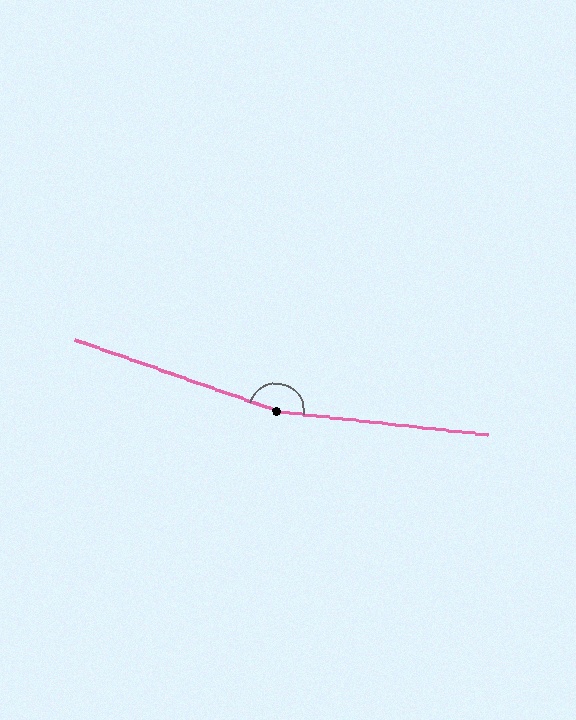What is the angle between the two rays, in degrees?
Approximately 167 degrees.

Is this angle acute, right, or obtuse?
It is obtuse.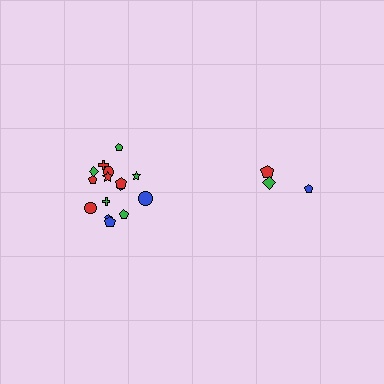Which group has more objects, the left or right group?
The left group.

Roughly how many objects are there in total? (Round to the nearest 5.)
Roughly 20 objects in total.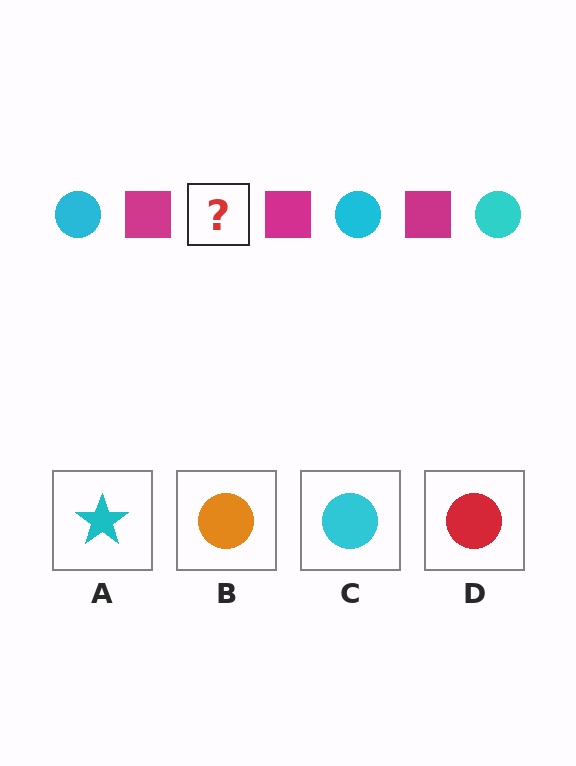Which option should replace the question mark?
Option C.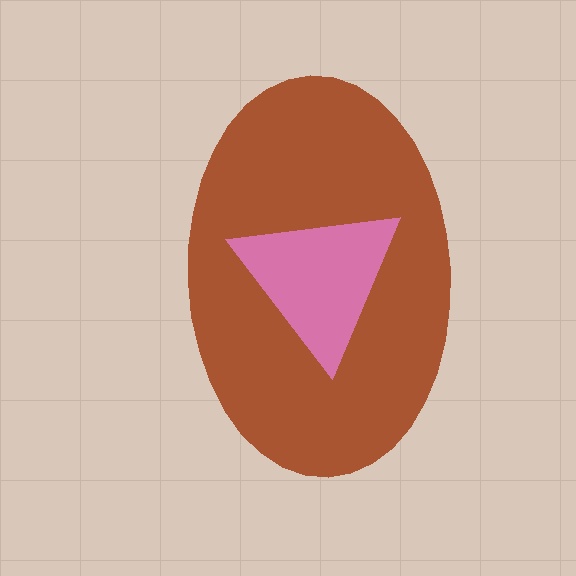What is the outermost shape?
The brown ellipse.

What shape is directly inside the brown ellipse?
The pink triangle.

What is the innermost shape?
The pink triangle.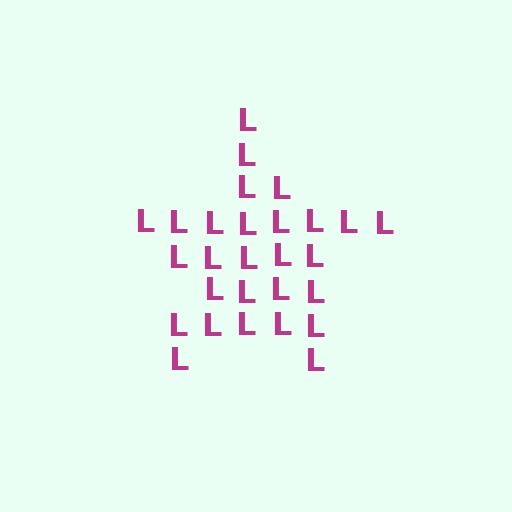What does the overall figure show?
The overall figure shows a star.